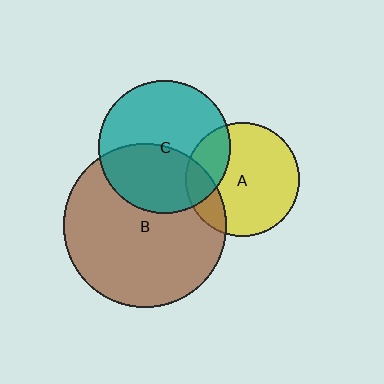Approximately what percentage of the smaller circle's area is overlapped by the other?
Approximately 20%.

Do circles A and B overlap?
Yes.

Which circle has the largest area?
Circle B (brown).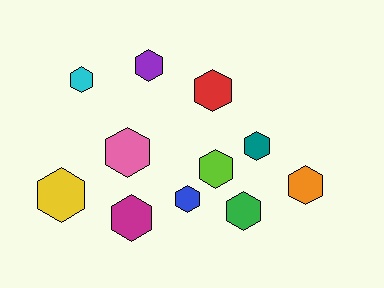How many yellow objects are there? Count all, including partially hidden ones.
There is 1 yellow object.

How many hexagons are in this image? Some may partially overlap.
There are 11 hexagons.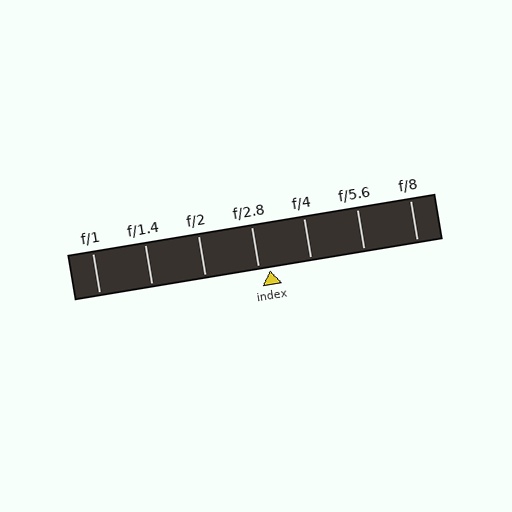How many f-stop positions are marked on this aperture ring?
There are 7 f-stop positions marked.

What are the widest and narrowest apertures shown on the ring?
The widest aperture shown is f/1 and the narrowest is f/8.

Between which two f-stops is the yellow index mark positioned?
The index mark is between f/2.8 and f/4.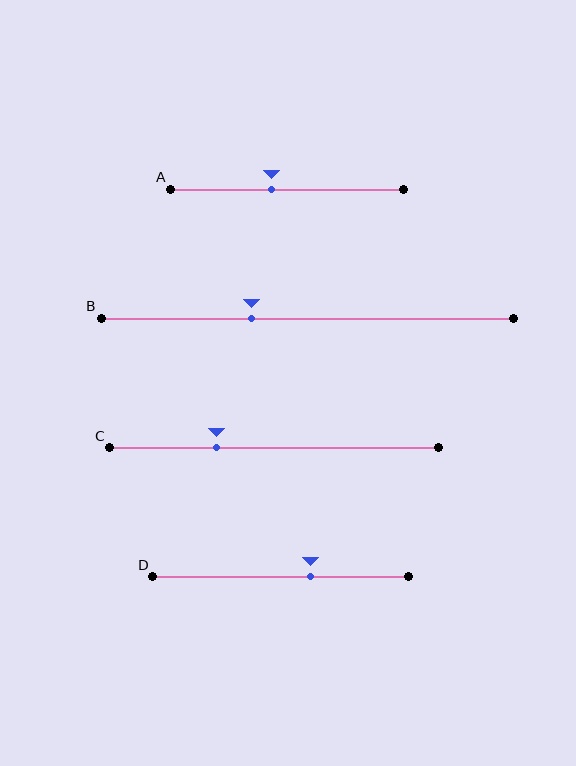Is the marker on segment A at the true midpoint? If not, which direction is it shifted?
No, the marker on segment A is shifted to the left by about 7% of the segment length.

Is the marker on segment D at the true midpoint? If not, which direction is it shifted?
No, the marker on segment D is shifted to the right by about 12% of the segment length.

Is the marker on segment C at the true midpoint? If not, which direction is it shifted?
No, the marker on segment C is shifted to the left by about 18% of the segment length.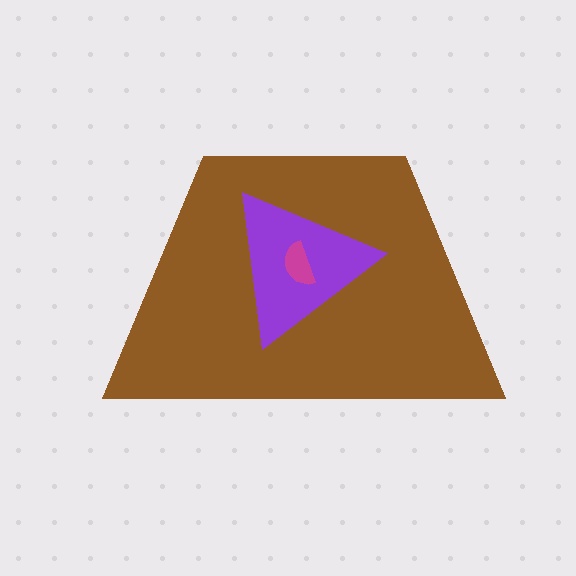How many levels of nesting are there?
3.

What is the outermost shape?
The brown trapezoid.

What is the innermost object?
The magenta semicircle.